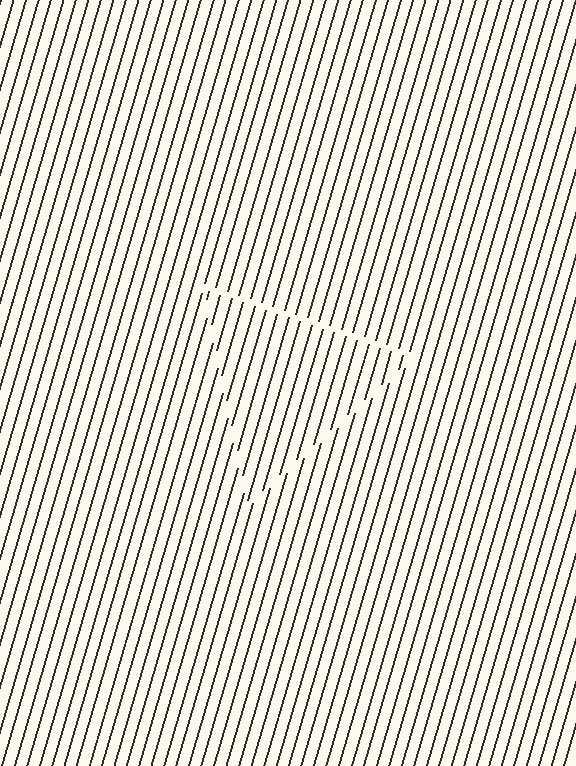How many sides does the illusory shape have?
3 sides — the line-ends trace a triangle.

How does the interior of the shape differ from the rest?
The interior of the shape contains the same grating, shifted by half a period — the contour is defined by the phase discontinuity where line-ends from the inner and outer gratings abut.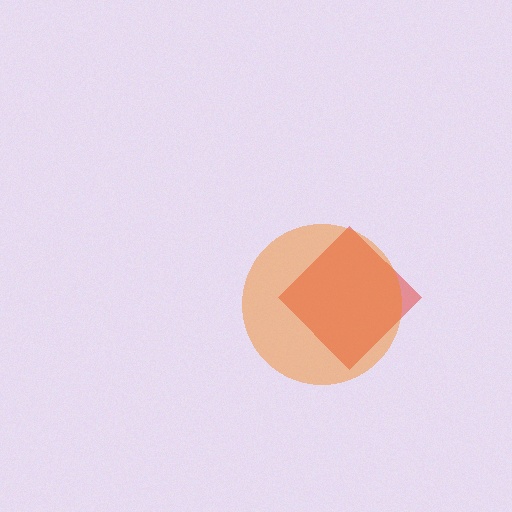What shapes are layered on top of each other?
The layered shapes are: a red diamond, an orange circle.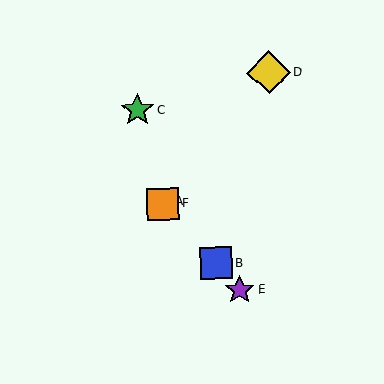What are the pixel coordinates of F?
Object F is at (163, 204).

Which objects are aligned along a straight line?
Objects A, B, E, F are aligned along a straight line.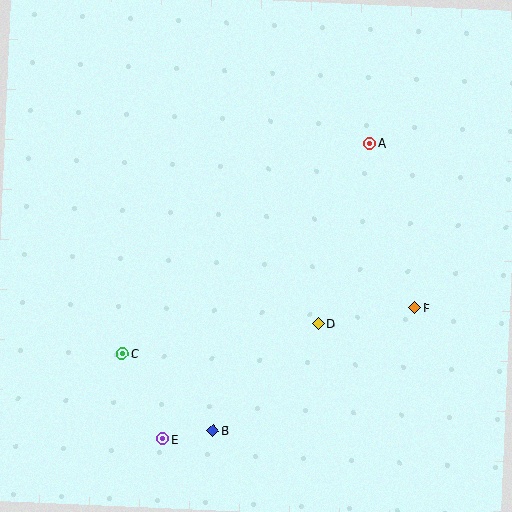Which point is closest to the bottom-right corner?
Point F is closest to the bottom-right corner.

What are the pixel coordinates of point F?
Point F is at (415, 308).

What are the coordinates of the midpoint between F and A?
The midpoint between F and A is at (392, 226).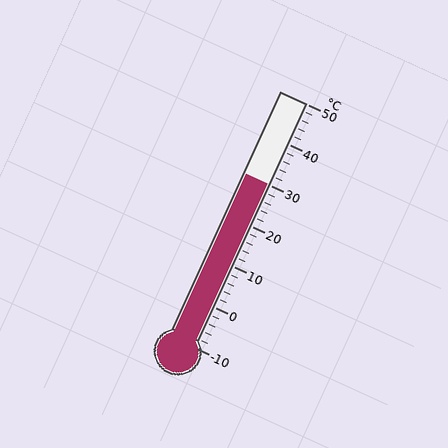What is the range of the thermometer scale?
The thermometer scale ranges from -10°C to 50°C.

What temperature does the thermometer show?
The thermometer shows approximately 30°C.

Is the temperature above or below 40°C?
The temperature is below 40°C.